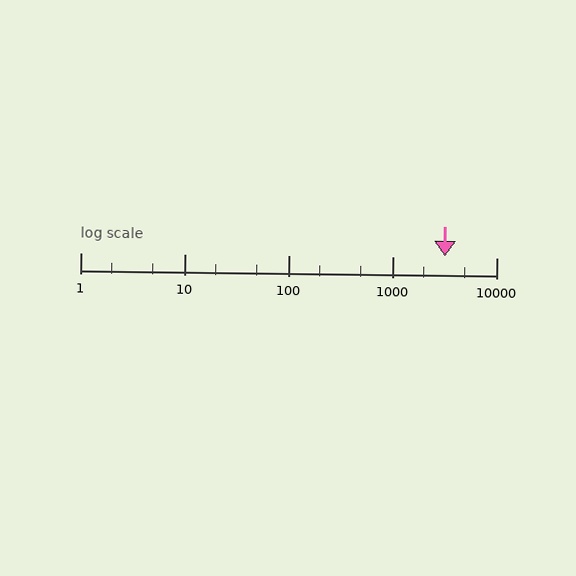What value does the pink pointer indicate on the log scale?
The pointer indicates approximately 3200.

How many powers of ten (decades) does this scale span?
The scale spans 4 decades, from 1 to 10000.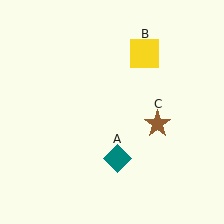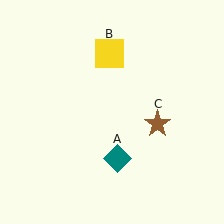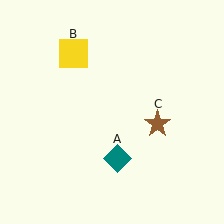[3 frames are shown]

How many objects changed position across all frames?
1 object changed position: yellow square (object B).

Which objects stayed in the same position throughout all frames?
Teal diamond (object A) and brown star (object C) remained stationary.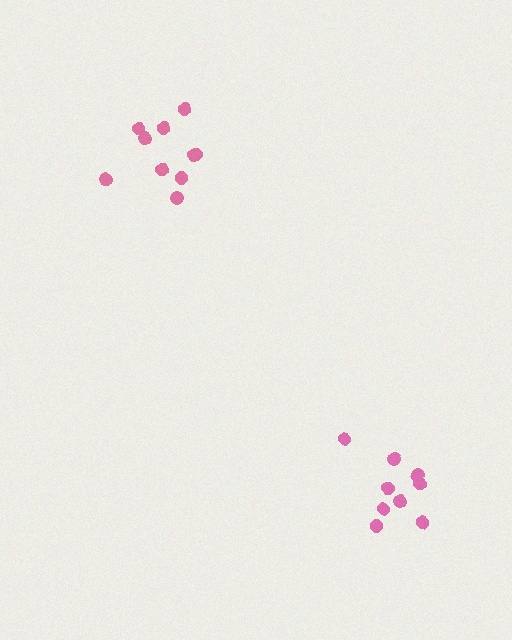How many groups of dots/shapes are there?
There are 2 groups.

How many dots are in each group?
Group 1: 10 dots, Group 2: 9 dots (19 total).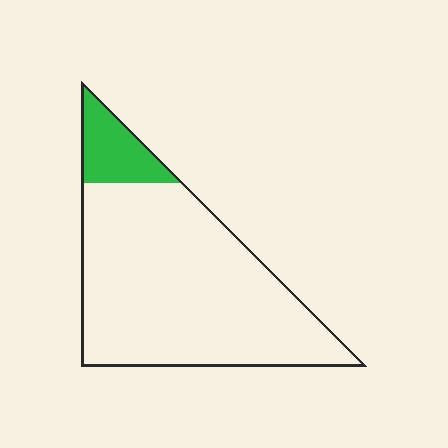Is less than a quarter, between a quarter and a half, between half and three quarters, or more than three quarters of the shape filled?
Less than a quarter.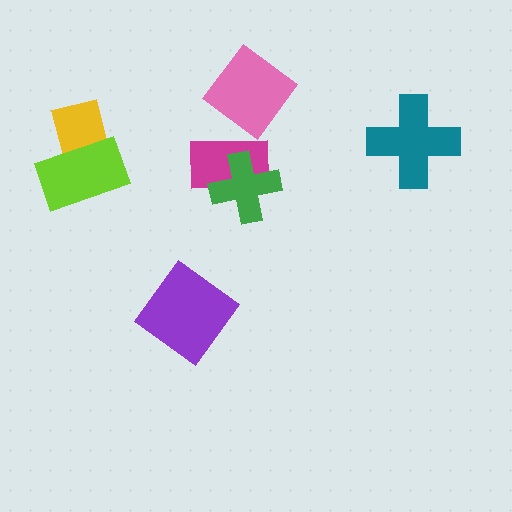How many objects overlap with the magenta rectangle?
2 objects overlap with the magenta rectangle.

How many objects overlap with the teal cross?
0 objects overlap with the teal cross.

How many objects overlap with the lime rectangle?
1 object overlaps with the lime rectangle.